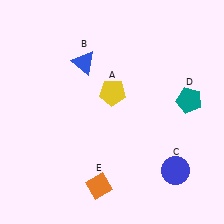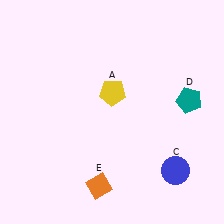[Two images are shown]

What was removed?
The blue triangle (B) was removed in Image 2.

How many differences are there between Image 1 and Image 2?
There is 1 difference between the two images.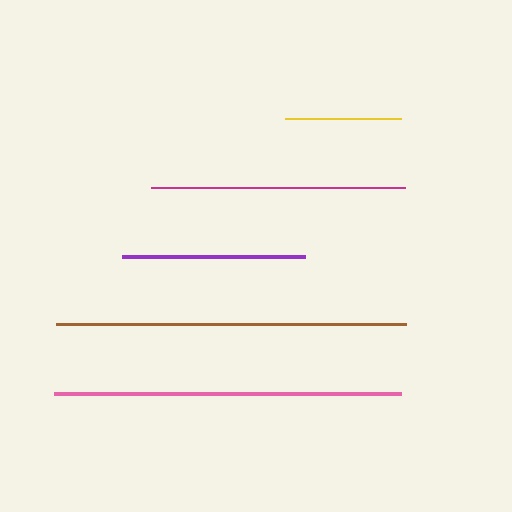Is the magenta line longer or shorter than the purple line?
The magenta line is longer than the purple line.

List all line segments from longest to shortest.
From longest to shortest: brown, pink, magenta, purple, yellow.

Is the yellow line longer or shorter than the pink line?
The pink line is longer than the yellow line.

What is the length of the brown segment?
The brown segment is approximately 350 pixels long.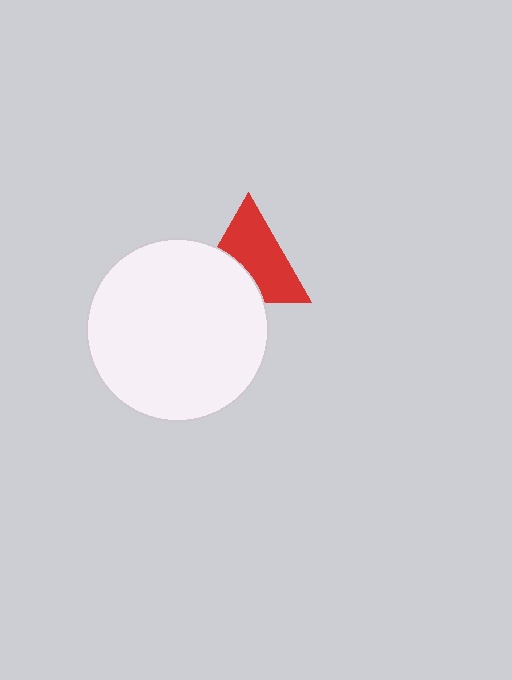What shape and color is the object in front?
The object in front is a white circle.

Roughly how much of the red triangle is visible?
About half of it is visible (roughly 63%).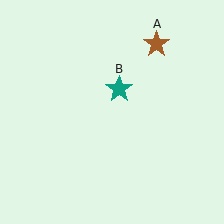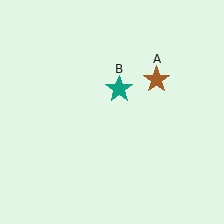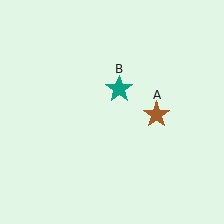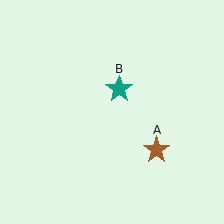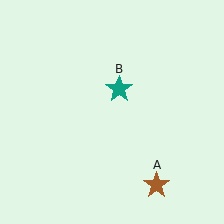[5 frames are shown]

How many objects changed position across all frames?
1 object changed position: brown star (object A).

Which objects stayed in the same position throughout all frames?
Teal star (object B) remained stationary.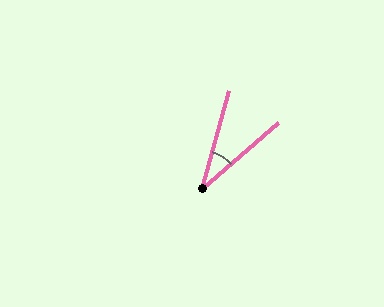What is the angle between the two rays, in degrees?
Approximately 34 degrees.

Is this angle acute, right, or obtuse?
It is acute.